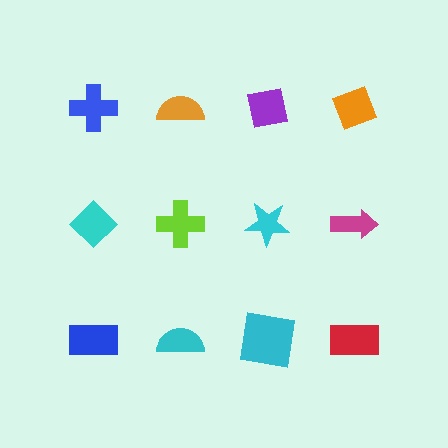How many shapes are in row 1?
4 shapes.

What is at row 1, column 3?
A purple square.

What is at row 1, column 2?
An orange semicircle.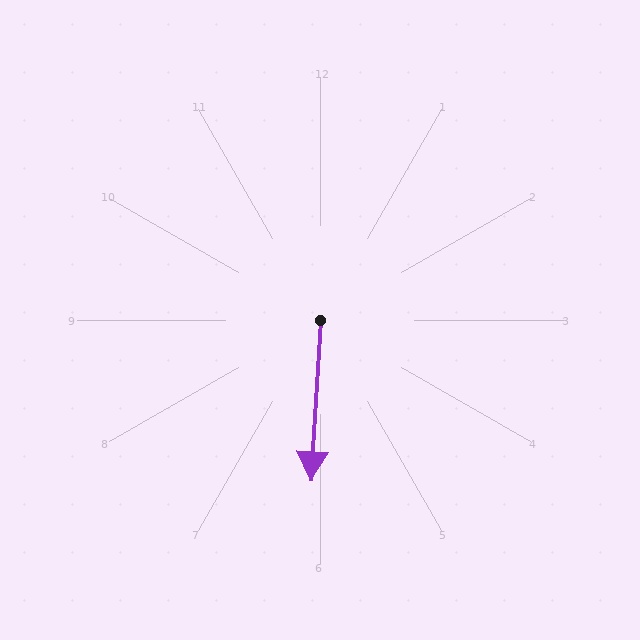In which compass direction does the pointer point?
South.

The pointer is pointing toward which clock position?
Roughly 6 o'clock.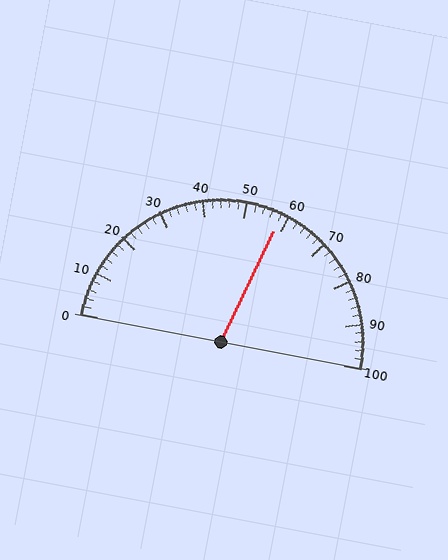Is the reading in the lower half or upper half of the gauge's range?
The reading is in the upper half of the range (0 to 100).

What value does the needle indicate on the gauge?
The needle indicates approximately 58.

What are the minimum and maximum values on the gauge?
The gauge ranges from 0 to 100.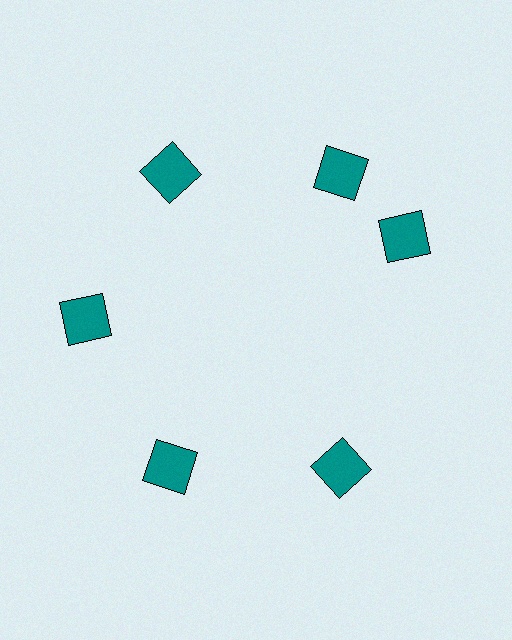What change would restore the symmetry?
The symmetry would be restored by rotating it back into even spacing with its neighbors so that all 6 squares sit at equal angles and equal distance from the center.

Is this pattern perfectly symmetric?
No. The 6 teal squares are arranged in a ring, but one element near the 3 o'clock position is rotated out of alignment along the ring, breaking the 6-fold rotational symmetry.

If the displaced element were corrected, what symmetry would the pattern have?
It would have 6-fold rotational symmetry — the pattern would map onto itself every 60 degrees.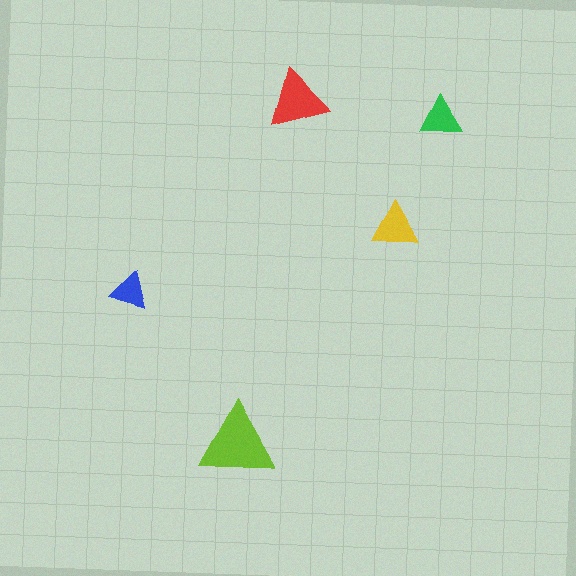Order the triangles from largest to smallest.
the lime one, the red one, the yellow one, the green one, the blue one.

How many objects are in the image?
There are 5 objects in the image.